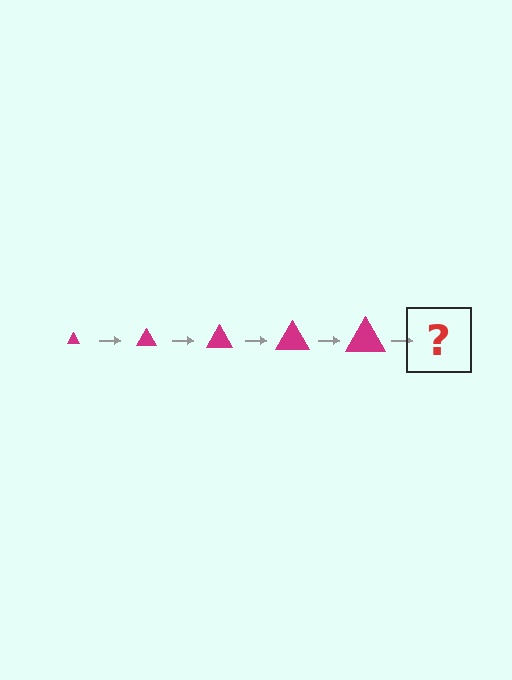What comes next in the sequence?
The next element should be a magenta triangle, larger than the previous one.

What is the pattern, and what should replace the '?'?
The pattern is that the triangle gets progressively larger each step. The '?' should be a magenta triangle, larger than the previous one.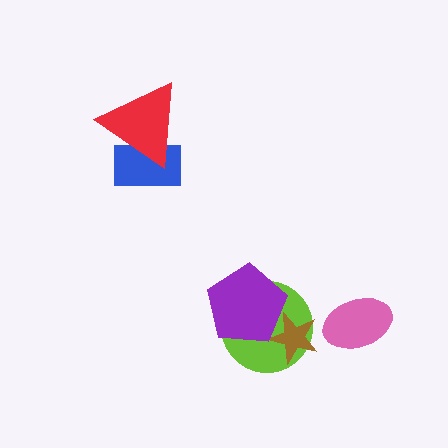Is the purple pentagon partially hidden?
No, no other shape covers it.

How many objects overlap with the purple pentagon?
2 objects overlap with the purple pentagon.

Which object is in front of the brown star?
The purple pentagon is in front of the brown star.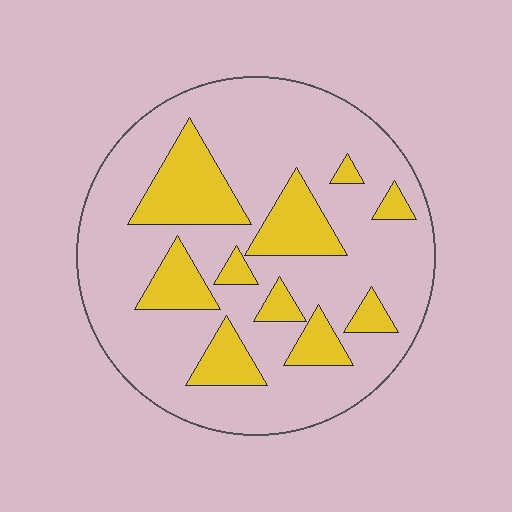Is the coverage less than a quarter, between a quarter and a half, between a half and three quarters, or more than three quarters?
Less than a quarter.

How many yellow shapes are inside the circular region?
10.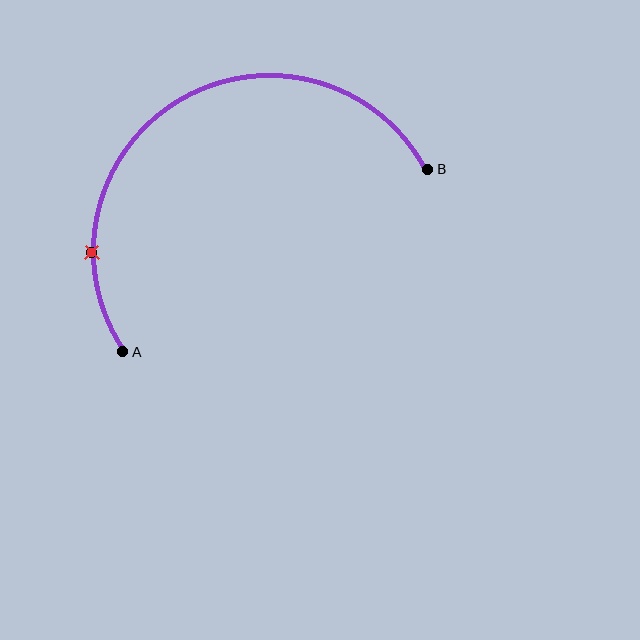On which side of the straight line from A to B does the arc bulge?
The arc bulges above the straight line connecting A and B.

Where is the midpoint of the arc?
The arc midpoint is the point on the curve farthest from the straight line joining A and B. It sits above that line.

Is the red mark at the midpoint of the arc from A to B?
No. The red mark lies on the arc but is closer to endpoint A. The arc midpoint would be at the point on the curve equidistant along the arc from both A and B.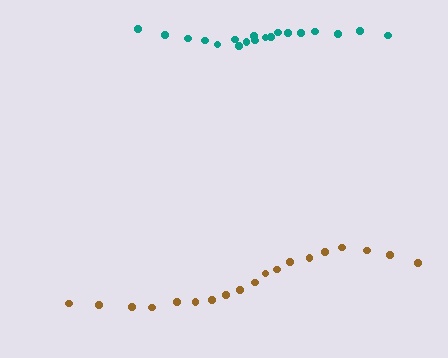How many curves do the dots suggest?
There are 2 distinct paths.